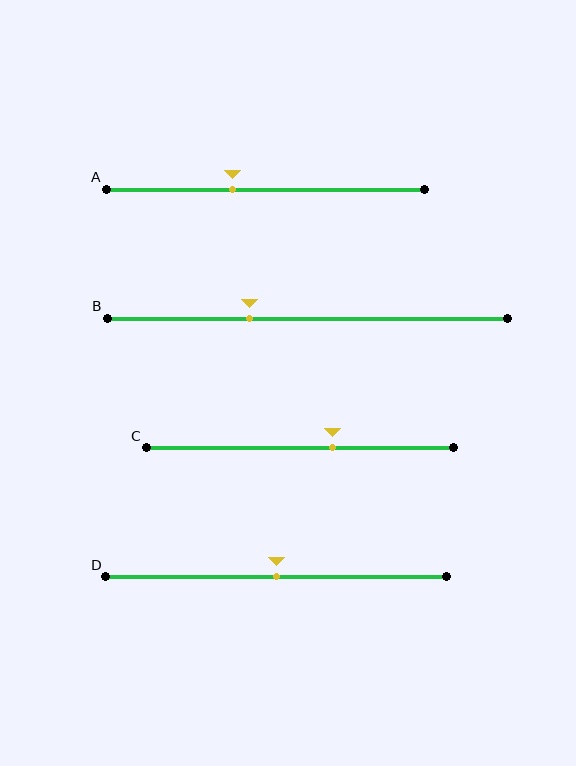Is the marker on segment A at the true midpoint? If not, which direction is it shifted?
No, the marker on segment A is shifted to the left by about 10% of the segment length.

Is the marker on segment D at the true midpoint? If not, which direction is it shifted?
Yes, the marker on segment D is at the true midpoint.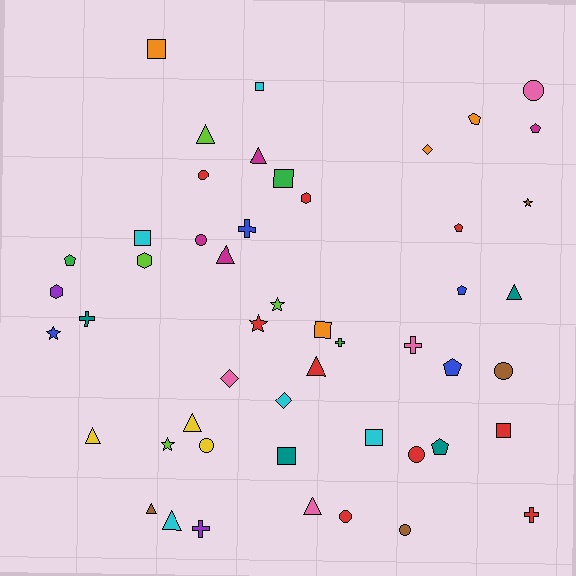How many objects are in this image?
There are 50 objects.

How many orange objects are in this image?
There are 4 orange objects.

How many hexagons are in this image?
There are 3 hexagons.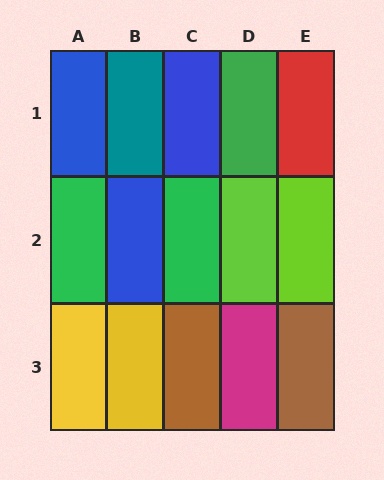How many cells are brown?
2 cells are brown.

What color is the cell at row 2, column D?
Lime.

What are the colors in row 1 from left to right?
Blue, teal, blue, green, red.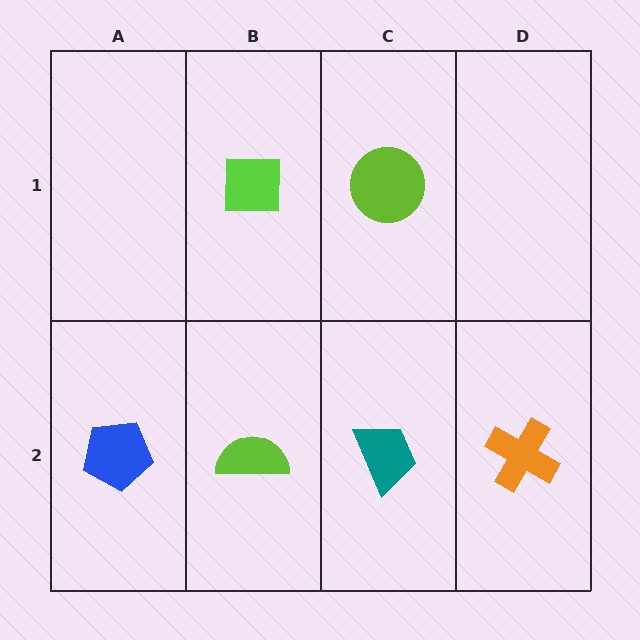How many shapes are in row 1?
2 shapes.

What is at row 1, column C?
A lime circle.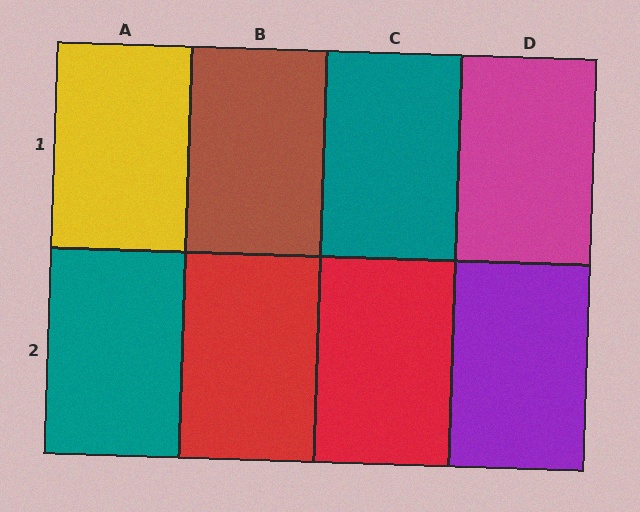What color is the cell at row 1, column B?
Brown.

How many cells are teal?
2 cells are teal.